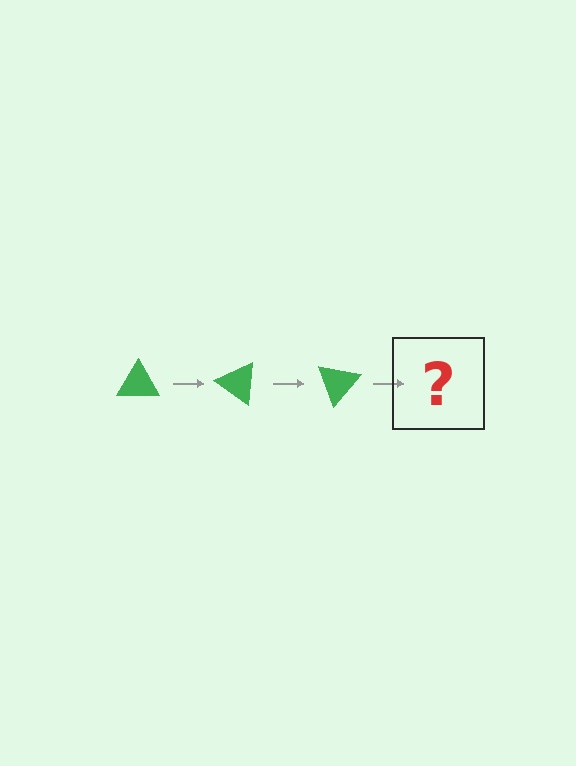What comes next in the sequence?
The next element should be a green triangle rotated 105 degrees.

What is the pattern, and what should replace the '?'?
The pattern is that the triangle rotates 35 degrees each step. The '?' should be a green triangle rotated 105 degrees.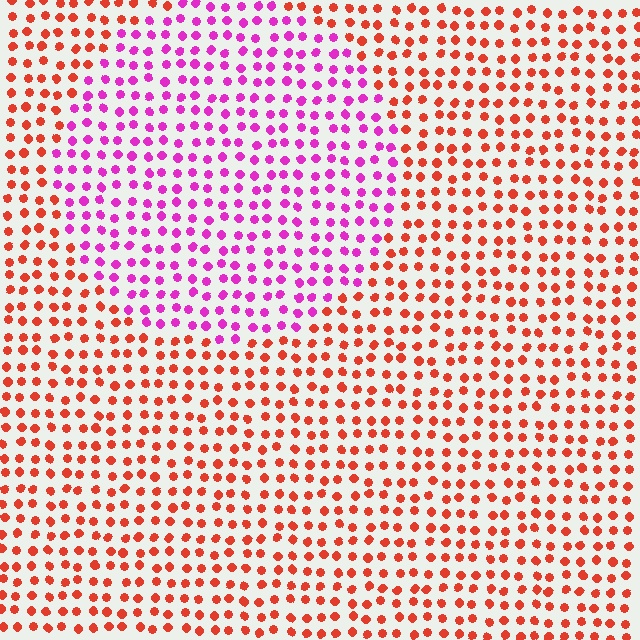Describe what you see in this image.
The image is filled with small red elements in a uniform arrangement. A circle-shaped region is visible where the elements are tinted to a slightly different hue, forming a subtle color boundary.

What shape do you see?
I see a circle.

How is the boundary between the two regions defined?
The boundary is defined purely by a slight shift in hue (about 57 degrees). Spacing, size, and orientation are identical on both sides.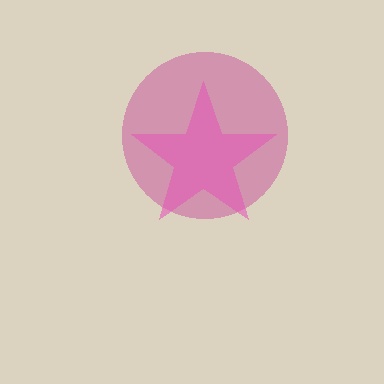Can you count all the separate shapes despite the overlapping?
Yes, there are 2 separate shapes.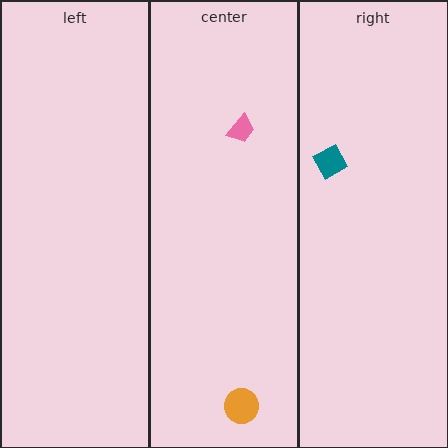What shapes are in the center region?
The orange circle, the pink trapezoid.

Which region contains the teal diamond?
The right region.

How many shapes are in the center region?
2.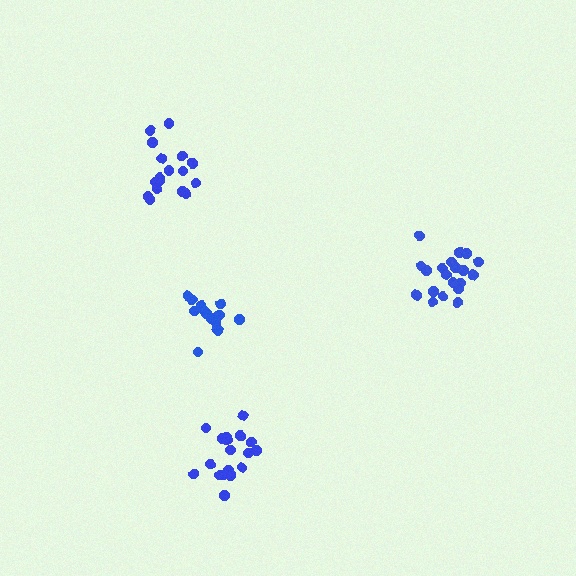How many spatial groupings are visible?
There are 4 spatial groupings.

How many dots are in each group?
Group 1: 18 dots, Group 2: 14 dots, Group 3: 20 dots, Group 4: 17 dots (69 total).